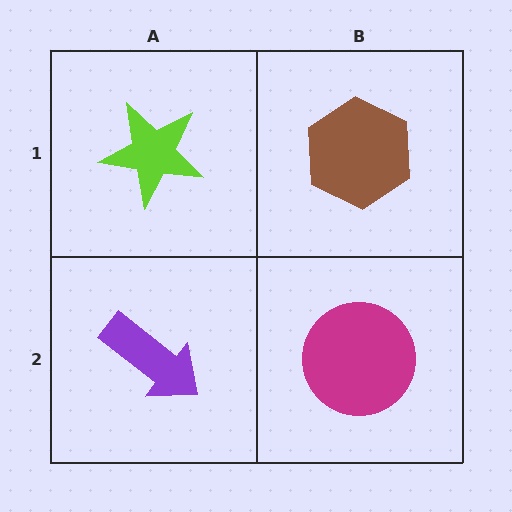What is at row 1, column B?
A brown hexagon.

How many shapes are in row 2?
2 shapes.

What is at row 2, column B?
A magenta circle.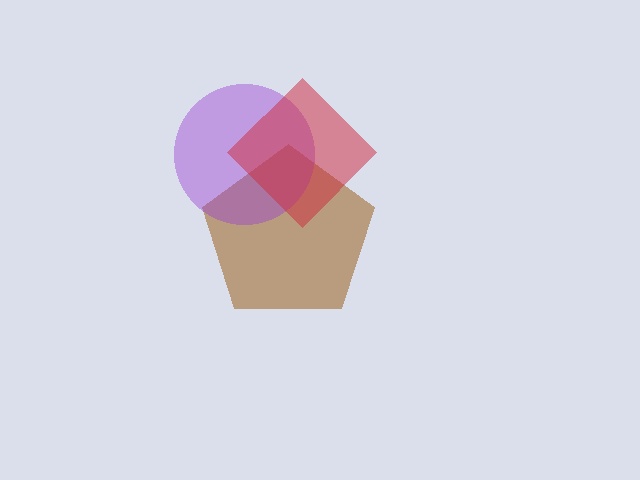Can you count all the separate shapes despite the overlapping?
Yes, there are 3 separate shapes.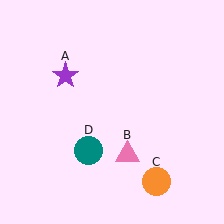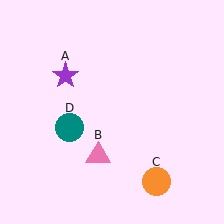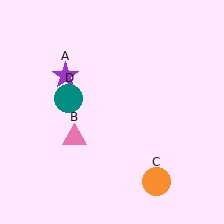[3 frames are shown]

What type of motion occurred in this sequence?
The pink triangle (object B), teal circle (object D) rotated clockwise around the center of the scene.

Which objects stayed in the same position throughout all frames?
Purple star (object A) and orange circle (object C) remained stationary.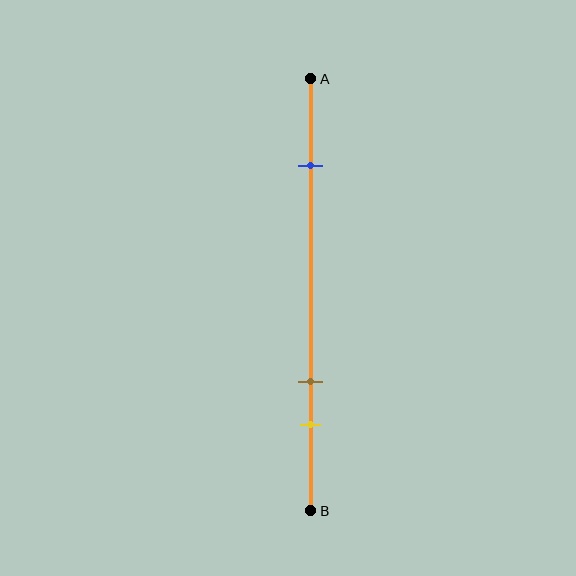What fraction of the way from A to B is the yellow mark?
The yellow mark is approximately 80% (0.8) of the way from A to B.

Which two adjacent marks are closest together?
The brown and yellow marks are the closest adjacent pair.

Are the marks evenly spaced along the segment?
No, the marks are not evenly spaced.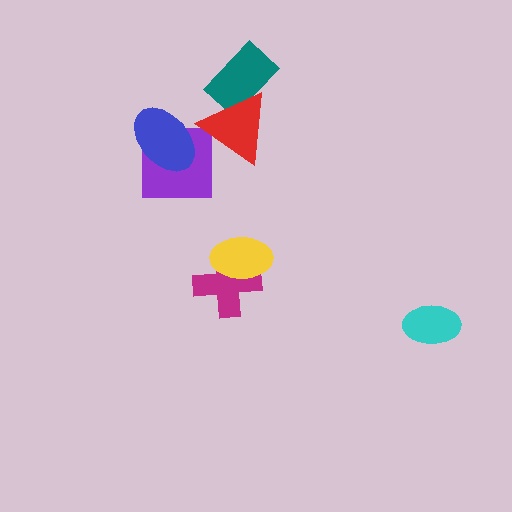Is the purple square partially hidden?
Yes, it is partially covered by another shape.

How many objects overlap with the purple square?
1 object overlaps with the purple square.